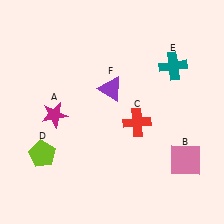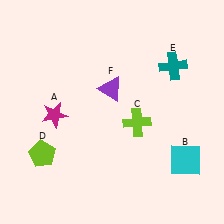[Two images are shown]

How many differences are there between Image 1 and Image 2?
There are 2 differences between the two images.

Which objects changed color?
B changed from pink to cyan. C changed from red to lime.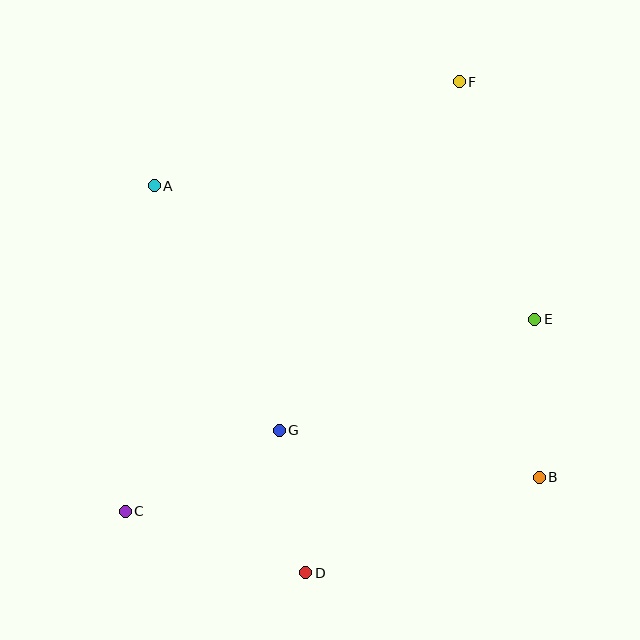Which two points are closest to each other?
Points D and G are closest to each other.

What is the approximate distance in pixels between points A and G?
The distance between A and G is approximately 275 pixels.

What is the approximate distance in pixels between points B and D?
The distance between B and D is approximately 253 pixels.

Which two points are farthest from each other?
Points C and F are farthest from each other.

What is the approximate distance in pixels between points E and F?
The distance between E and F is approximately 249 pixels.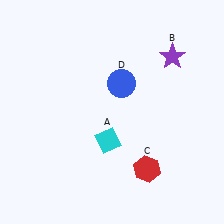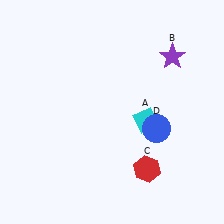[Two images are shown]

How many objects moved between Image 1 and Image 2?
2 objects moved between the two images.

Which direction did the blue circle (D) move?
The blue circle (D) moved down.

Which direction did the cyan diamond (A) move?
The cyan diamond (A) moved right.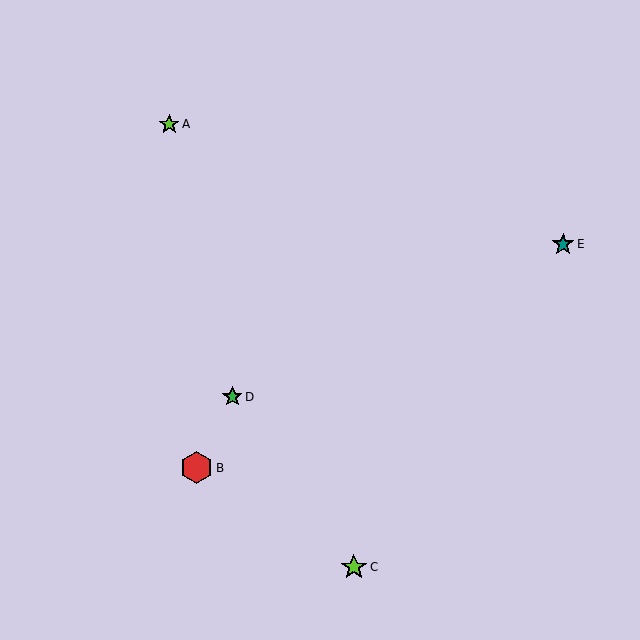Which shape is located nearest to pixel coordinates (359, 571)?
The lime star (labeled C) at (354, 567) is nearest to that location.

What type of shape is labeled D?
Shape D is a green star.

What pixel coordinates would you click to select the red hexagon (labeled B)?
Click at (197, 468) to select the red hexagon B.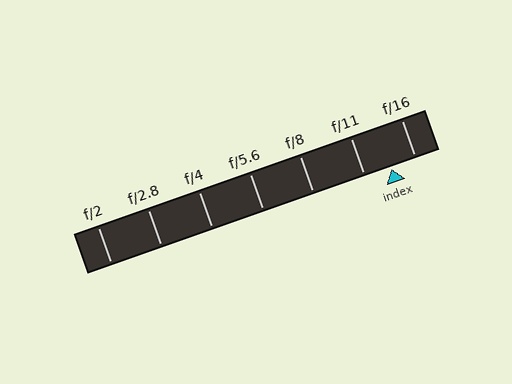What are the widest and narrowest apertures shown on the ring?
The widest aperture shown is f/2 and the narrowest is f/16.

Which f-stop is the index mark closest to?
The index mark is closest to f/16.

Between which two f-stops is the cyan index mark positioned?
The index mark is between f/11 and f/16.